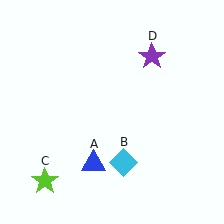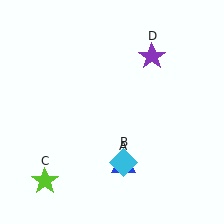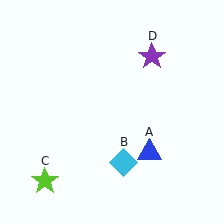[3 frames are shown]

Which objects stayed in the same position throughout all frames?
Cyan diamond (object B) and lime star (object C) and purple star (object D) remained stationary.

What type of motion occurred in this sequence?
The blue triangle (object A) rotated counterclockwise around the center of the scene.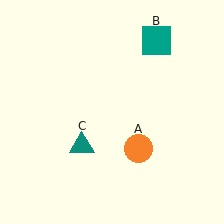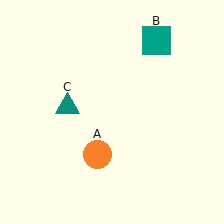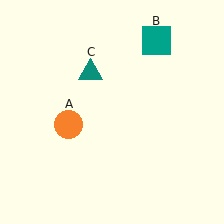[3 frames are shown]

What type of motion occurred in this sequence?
The orange circle (object A), teal triangle (object C) rotated clockwise around the center of the scene.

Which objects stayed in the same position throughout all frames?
Teal square (object B) remained stationary.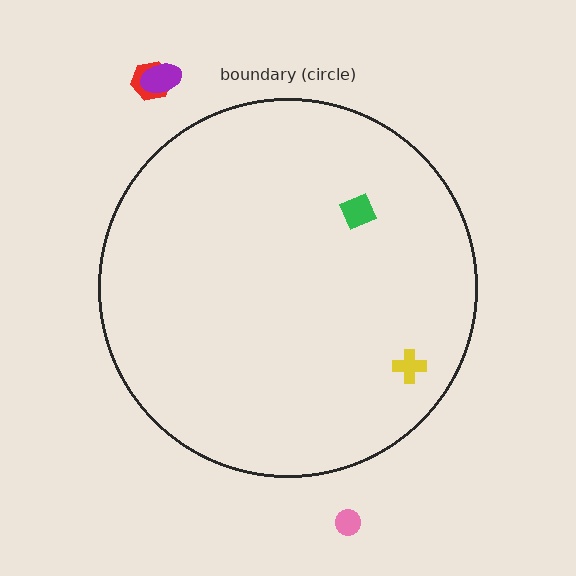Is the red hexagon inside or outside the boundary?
Outside.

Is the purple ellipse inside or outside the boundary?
Outside.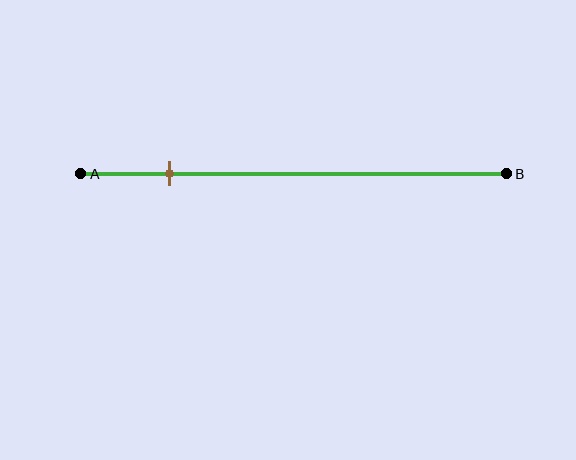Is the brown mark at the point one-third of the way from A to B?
No, the mark is at about 20% from A, not at the 33% one-third point.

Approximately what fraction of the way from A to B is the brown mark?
The brown mark is approximately 20% of the way from A to B.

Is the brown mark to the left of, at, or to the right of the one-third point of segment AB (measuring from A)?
The brown mark is to the left of the one-third point of segment AB.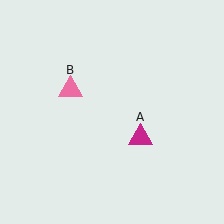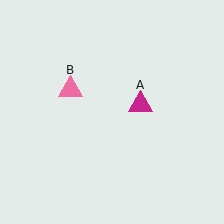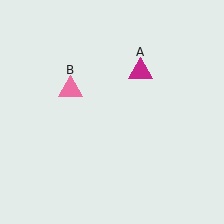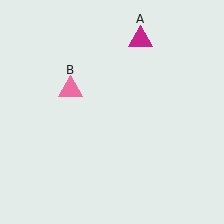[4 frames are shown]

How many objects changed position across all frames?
1 object changed position: magenta triangle (object A).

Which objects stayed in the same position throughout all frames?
Pink triangle (object B) remained stationary.